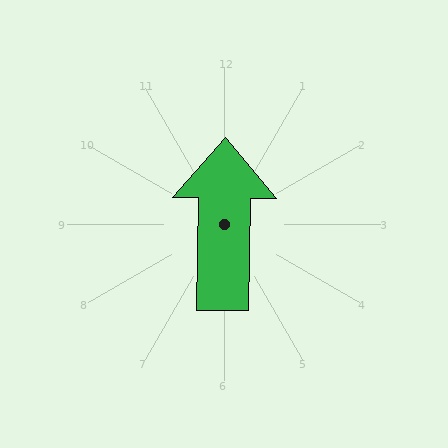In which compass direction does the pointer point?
North.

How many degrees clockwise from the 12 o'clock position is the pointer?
Approximately 1 degrees.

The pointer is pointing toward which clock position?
Roughly 12 o'clock.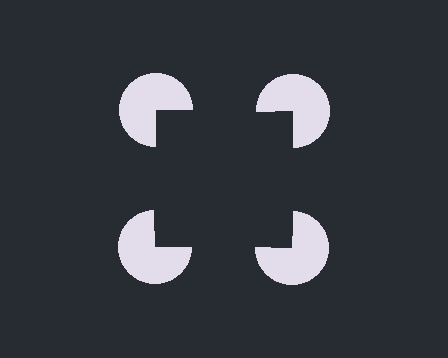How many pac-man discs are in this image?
There are 4 — one at each vertex of the illusory square.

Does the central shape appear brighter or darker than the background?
It typically appears slightly darker than the background, even though no actual brightness change is drawn.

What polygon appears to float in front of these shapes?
An illusory square — its edges are inferred from the aligned wedge cuts in the pac-man discs, not physically drawn.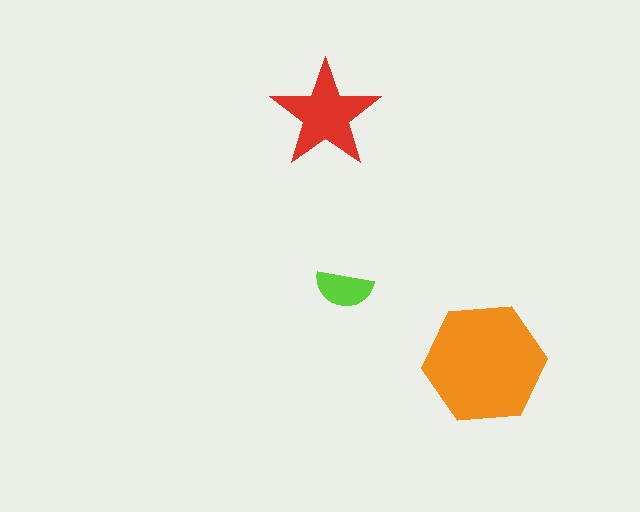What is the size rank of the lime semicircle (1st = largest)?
3rd.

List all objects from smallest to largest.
The lime semicircle, the red star, the orange hexagon.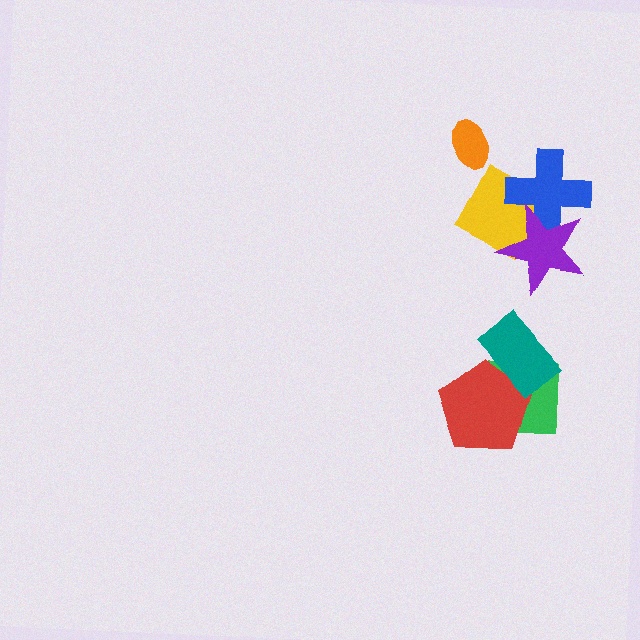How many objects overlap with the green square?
2 objects overlap with the green square.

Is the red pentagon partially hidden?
Yes, it is partially covered by another shape.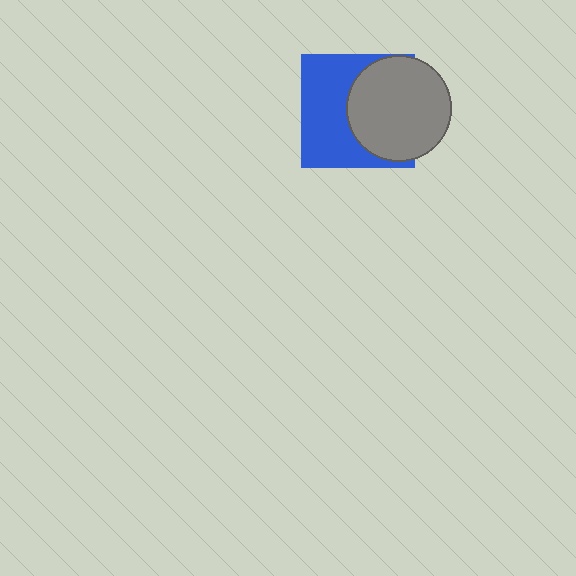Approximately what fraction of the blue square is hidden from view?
Roughly 48% of the blue square is hidden behind the gray circle.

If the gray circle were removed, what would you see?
You would see the complete blue square.